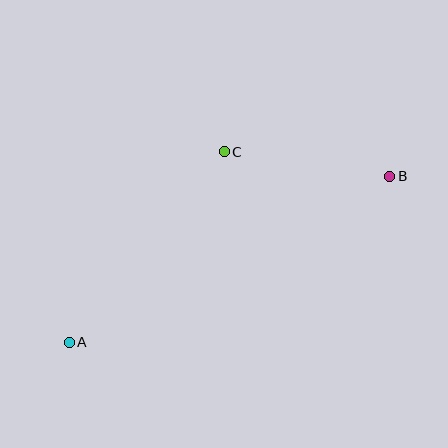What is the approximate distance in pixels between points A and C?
The distance between A and C is approximately 245 pixels.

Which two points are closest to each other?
Points B and C are closest to each other.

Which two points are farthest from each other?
Points A and B are farthest from each other.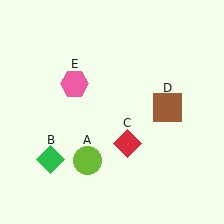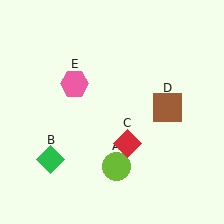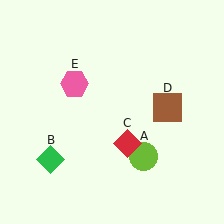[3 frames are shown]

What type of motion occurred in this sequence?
The lime circle (object A) rotated counterclockwise around the center of the scene.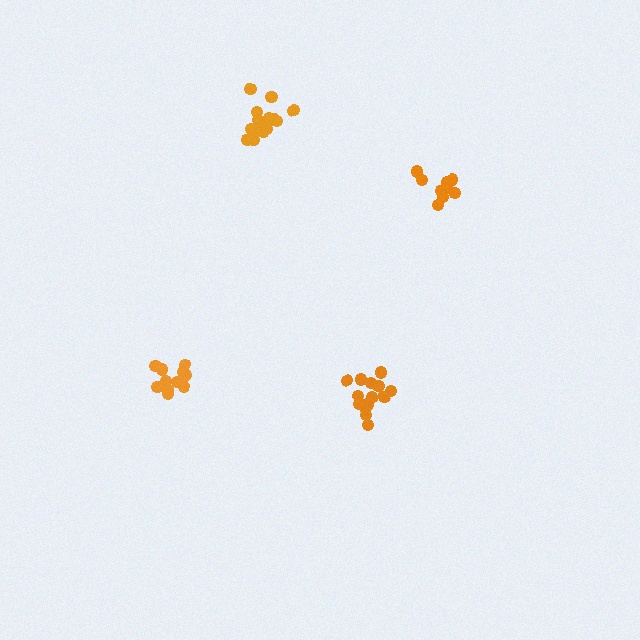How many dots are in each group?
Group 1: 17 dots, Group 2: 15 dots, Group 3: 11 dots, Group 4: 11 dots (54 total).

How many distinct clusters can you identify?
There are 4 distinct clusters.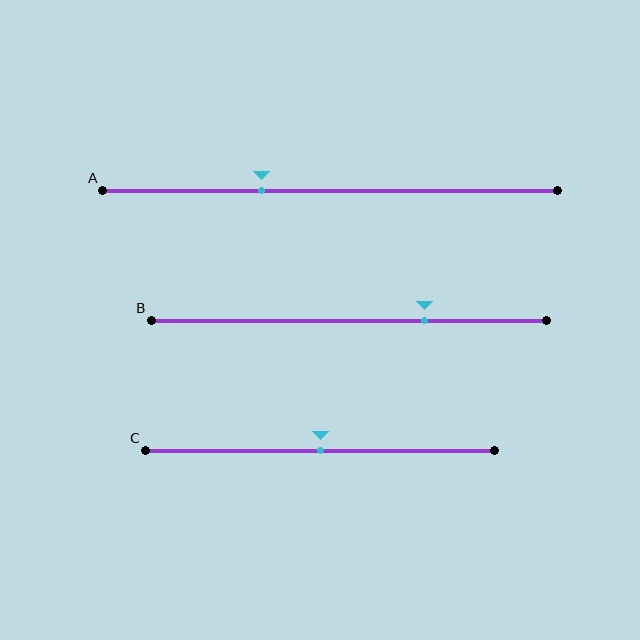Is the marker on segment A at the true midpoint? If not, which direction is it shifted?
No, the marker on segment A is shifted to the left by about 15% of the segment length.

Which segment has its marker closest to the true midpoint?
Segment C has its marker closest to the true midpoint.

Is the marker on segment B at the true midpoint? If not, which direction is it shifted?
No, the marker on segment B is shifted to the right by about 19% of the segment length.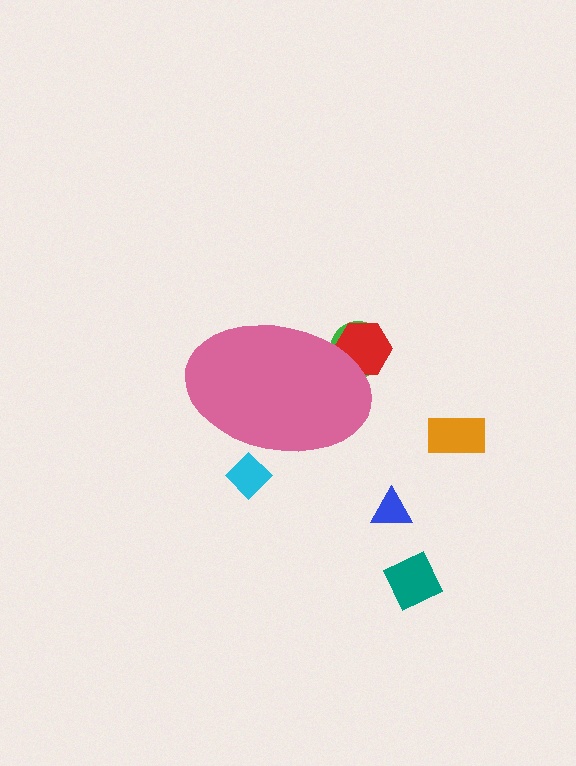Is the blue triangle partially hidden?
No, the blue triangle is fully visible.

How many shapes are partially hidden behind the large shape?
3 shapes are partially hidden.